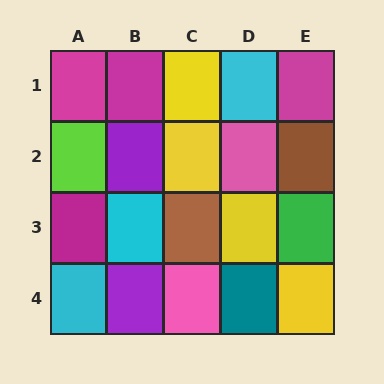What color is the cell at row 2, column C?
Yellow.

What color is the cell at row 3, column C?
Brown.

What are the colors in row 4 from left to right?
Cyan, purple, pink, teal, yellow.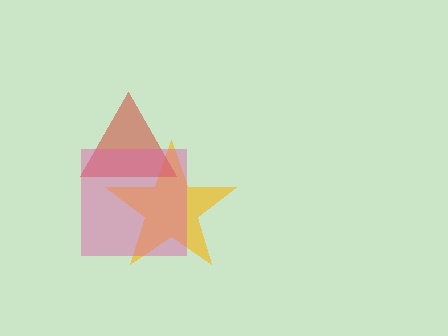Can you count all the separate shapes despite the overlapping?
Yes, there are 3 separate shapes.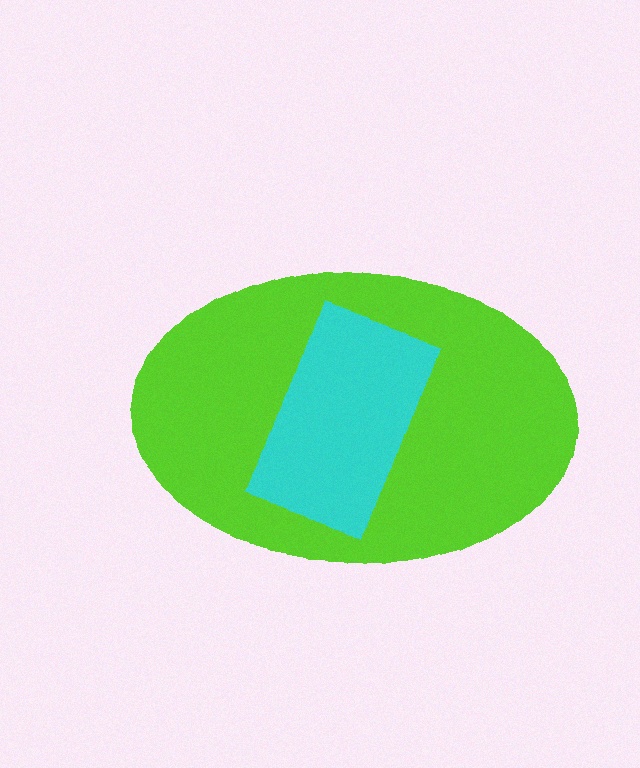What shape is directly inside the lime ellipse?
The cyan rectangle.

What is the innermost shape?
The cyan rectangle.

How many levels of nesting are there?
2.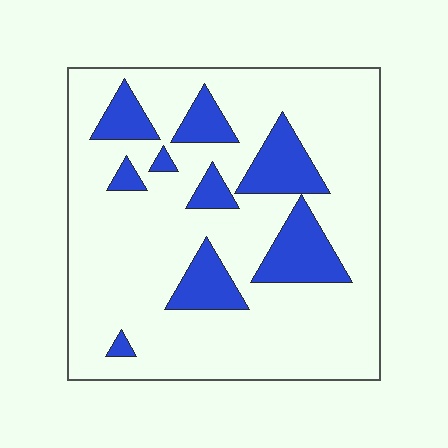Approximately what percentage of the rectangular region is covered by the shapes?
Approximately 20%.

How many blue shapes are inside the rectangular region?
9.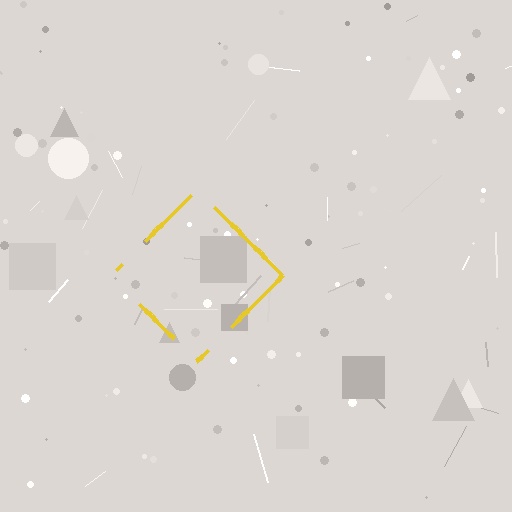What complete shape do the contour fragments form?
The contour fragments form a diamond.